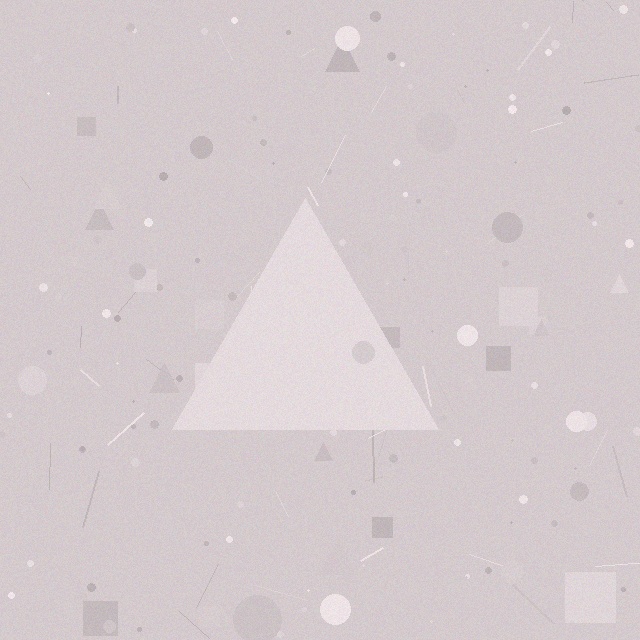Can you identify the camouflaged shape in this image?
The camouflaged shape is a triangle.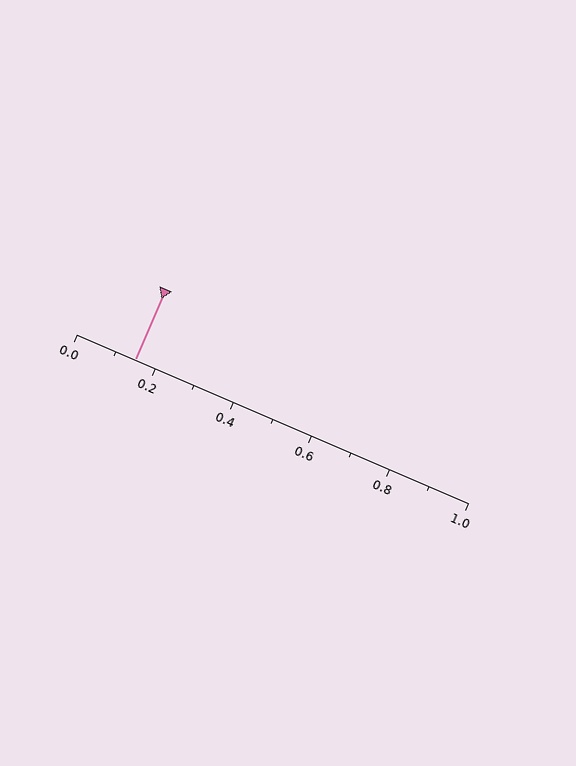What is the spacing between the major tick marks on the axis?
The major ticks are spaced 0.2 apart.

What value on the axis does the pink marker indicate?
The marker indicates approximately 0.15.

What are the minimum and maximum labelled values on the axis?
The axis runs from 0.0 to 1.0.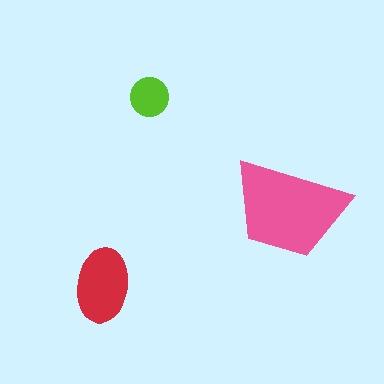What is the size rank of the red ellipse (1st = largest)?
2nd.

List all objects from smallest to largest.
The lime circle, the red ellipse, the pink trapezoid.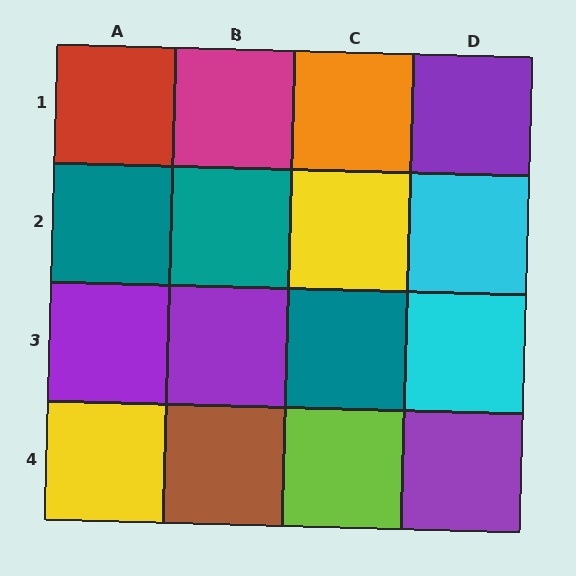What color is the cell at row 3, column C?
Teal.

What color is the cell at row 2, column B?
Teal.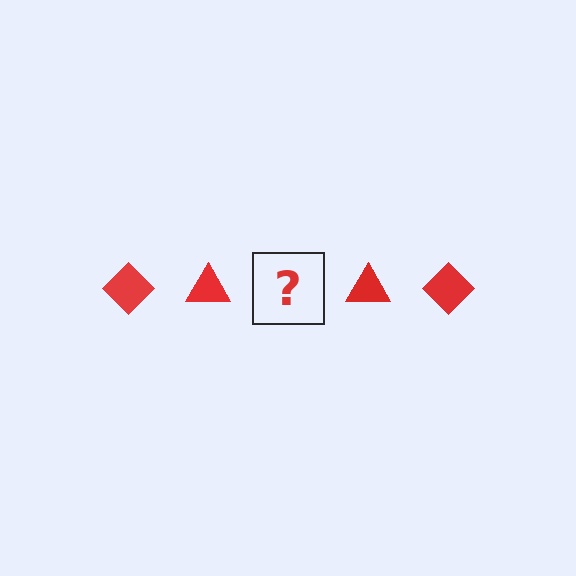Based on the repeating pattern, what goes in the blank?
The blank should be a red diamond.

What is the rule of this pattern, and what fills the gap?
The rule is that the pattern cycles through diamond, triangle shapes in red. The gap should be filled with a red diamond.